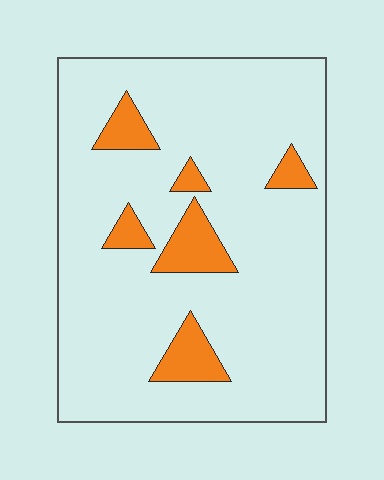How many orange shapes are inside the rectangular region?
6.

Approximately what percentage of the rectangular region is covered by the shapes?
Approximately 10%.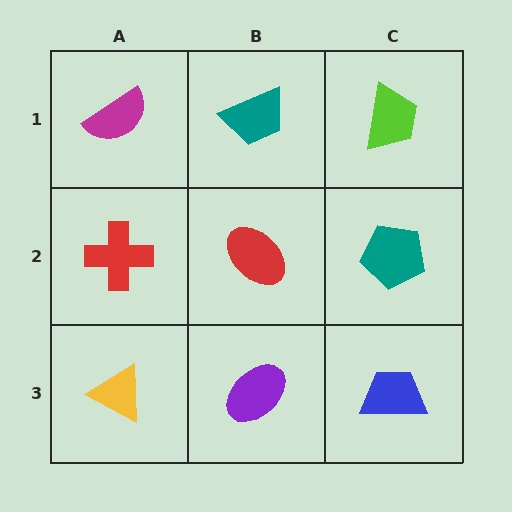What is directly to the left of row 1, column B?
A magenta semicircle.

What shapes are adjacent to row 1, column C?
A teal pentagon (row 2, column C), a teal trapezoid (row 1, column B).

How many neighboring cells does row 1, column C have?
2.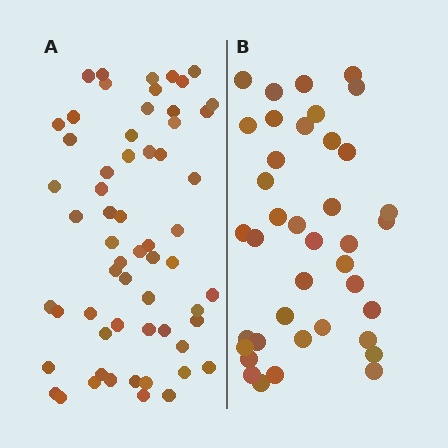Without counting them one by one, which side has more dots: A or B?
Region A (the left region) has more dots.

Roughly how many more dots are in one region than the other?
Region A has approximately 20 more dots than region B.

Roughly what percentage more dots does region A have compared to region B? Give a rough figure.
About 55% more.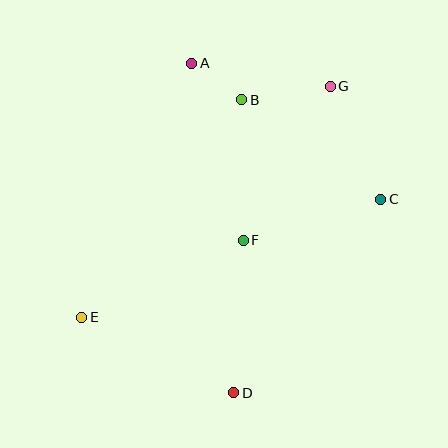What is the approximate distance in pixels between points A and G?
The distance between A and G is approximately 141 pixels.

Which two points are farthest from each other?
Points E and G are farthest from each other.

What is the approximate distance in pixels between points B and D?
The distance between B and D is approximately 293 pixels.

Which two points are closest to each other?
Points A and B are closest to each other.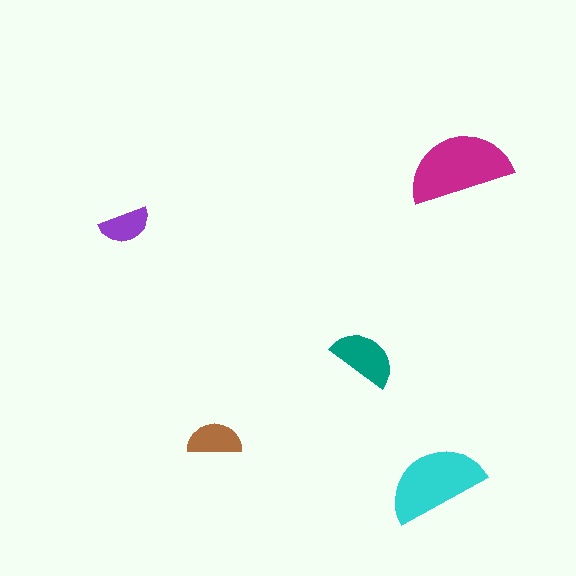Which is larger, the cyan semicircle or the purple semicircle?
The cyan one.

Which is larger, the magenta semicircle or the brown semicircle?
The magenta one.